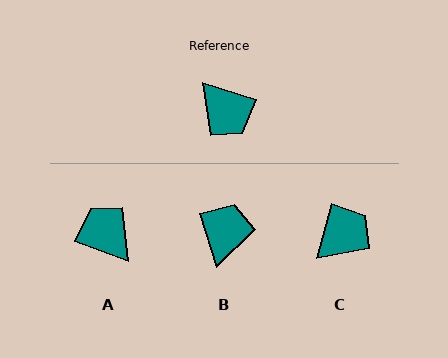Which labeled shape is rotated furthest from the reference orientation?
A, about 177 degrees away.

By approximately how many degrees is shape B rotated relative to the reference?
Approximately 126 degrees counter-clockwise.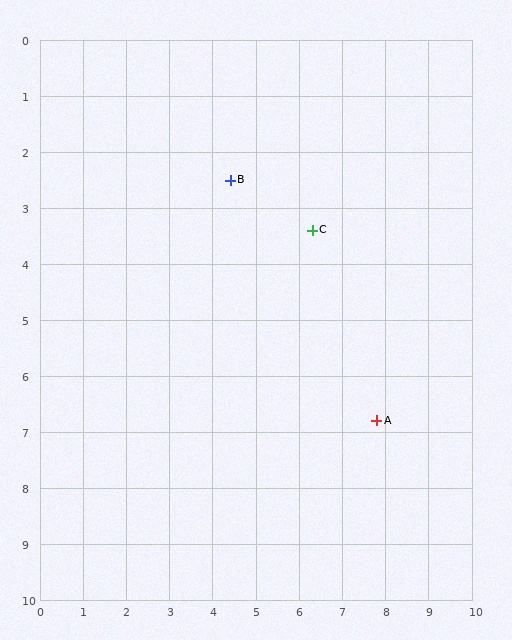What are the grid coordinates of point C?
Point C is at approximately (6.3, 3.4).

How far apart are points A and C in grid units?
Points A and C are about 3.7 grid units apart.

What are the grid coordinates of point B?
Point B is at approximately (4.4, 2.5).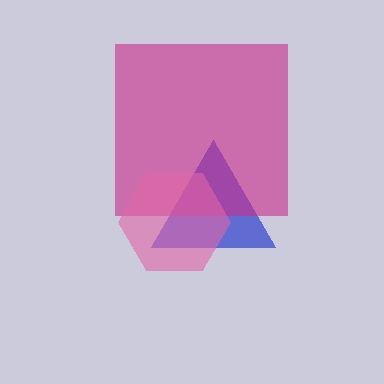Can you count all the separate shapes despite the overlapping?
Yes, there are 3 separate shapes.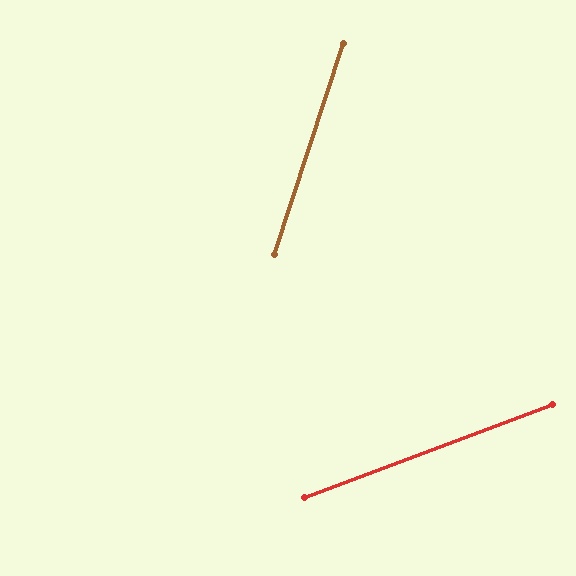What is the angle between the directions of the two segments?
Approximately 51 degrees.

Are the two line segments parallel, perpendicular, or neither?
Neither parallel nor perpendicular — they differ by about 51°.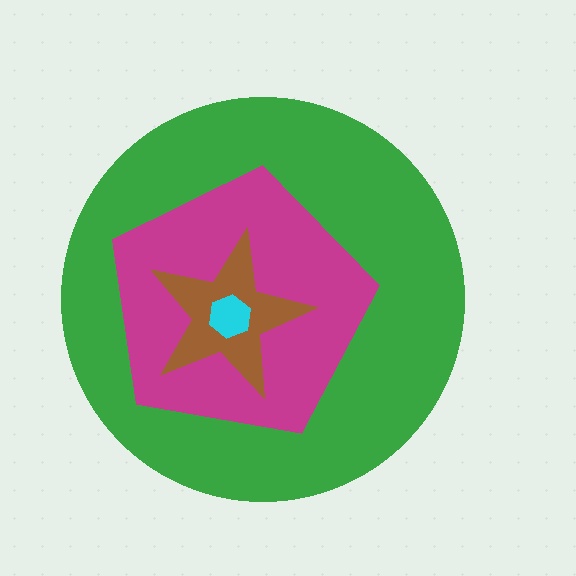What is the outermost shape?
The green circle.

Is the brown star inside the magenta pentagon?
Yes.